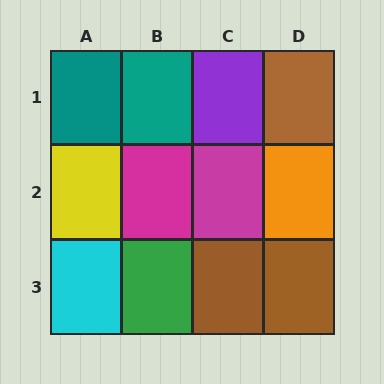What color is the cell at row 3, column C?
Brown.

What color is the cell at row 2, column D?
Orange.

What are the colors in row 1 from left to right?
Teal, teal, purple, brown.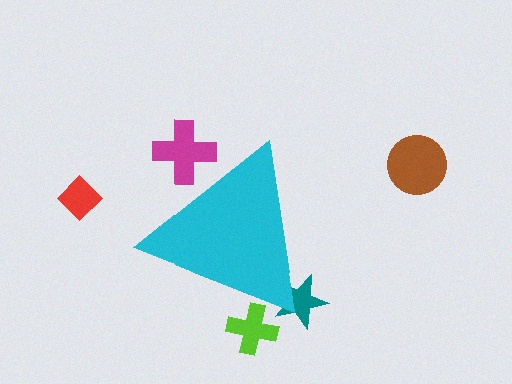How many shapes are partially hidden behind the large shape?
3 shapes are partially hidden.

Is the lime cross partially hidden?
Yes, the lime cross is partially hidden behind the cyan triangle.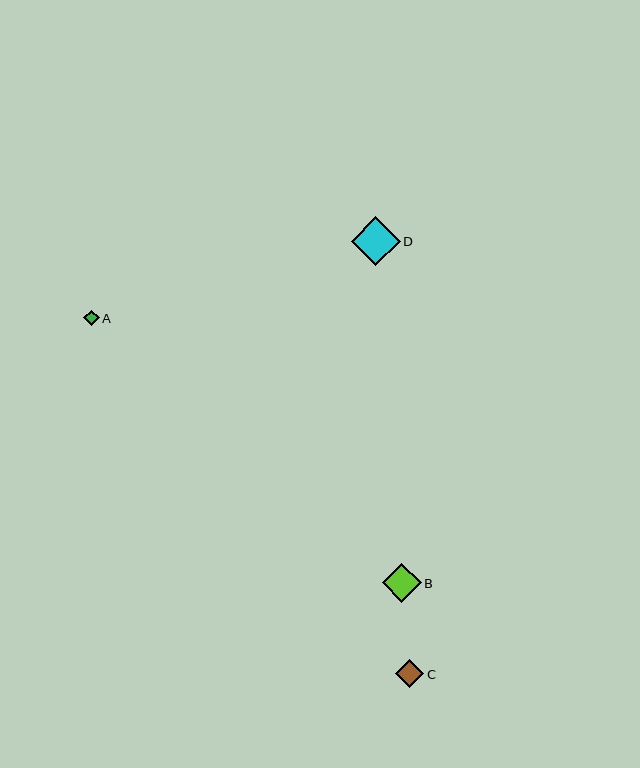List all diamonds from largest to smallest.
From largest to smallest: D, B, C, A.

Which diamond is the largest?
Diamond D is the largest with a size of approximately 49 pixels.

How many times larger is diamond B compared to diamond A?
Diamond B is approximately 2.5 times the size of diamond A.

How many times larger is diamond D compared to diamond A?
Diamond D is approximately 3.1 times the size of diamond A.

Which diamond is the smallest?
Diamond A is the smallest with a size of approximately 16 pixels.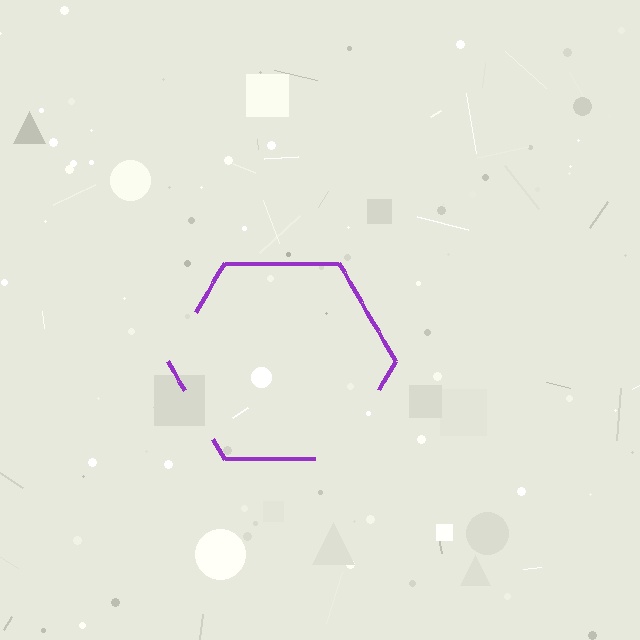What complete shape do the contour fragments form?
The contour fragments form a hexagon.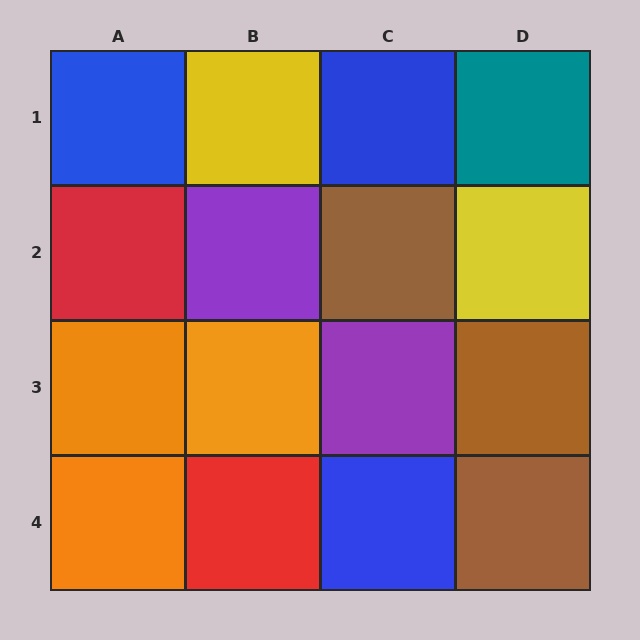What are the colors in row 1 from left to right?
Blue, yellow, blue, teal.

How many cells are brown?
3 cells are brown.